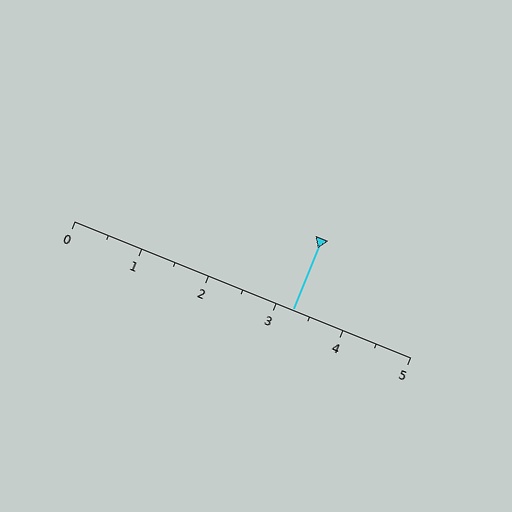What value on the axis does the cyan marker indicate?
The marker indicates approximately 3.2.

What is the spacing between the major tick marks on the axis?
The major ticks are spaced 1 apart.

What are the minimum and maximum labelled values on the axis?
The axis runs from 0 to 5.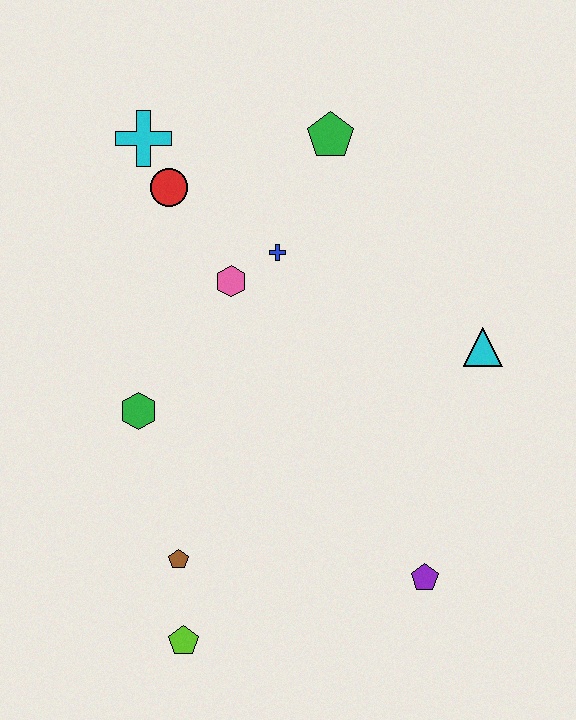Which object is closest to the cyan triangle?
The blue cross is closest to the cyan triangle.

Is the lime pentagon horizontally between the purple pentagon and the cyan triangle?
No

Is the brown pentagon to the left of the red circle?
No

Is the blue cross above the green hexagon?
Yes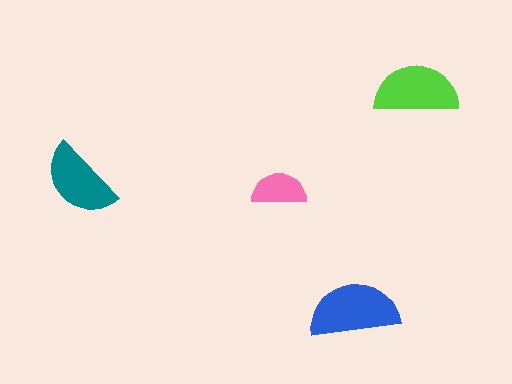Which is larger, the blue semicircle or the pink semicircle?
The blue one.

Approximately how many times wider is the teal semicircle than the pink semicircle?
About 1.5 times wider.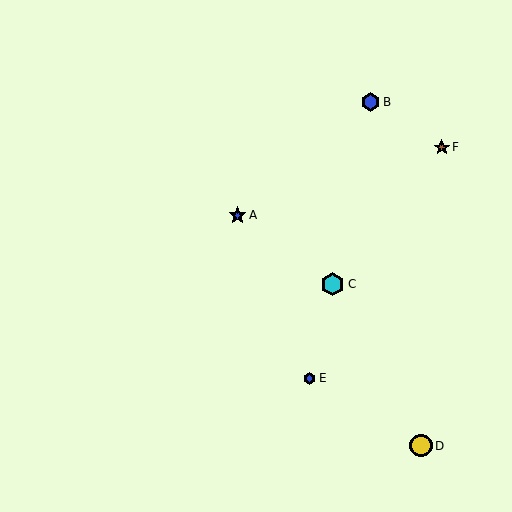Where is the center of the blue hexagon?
The center of the blue hexagon is at (371, 102).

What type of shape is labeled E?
Shape E is a blue hexagon.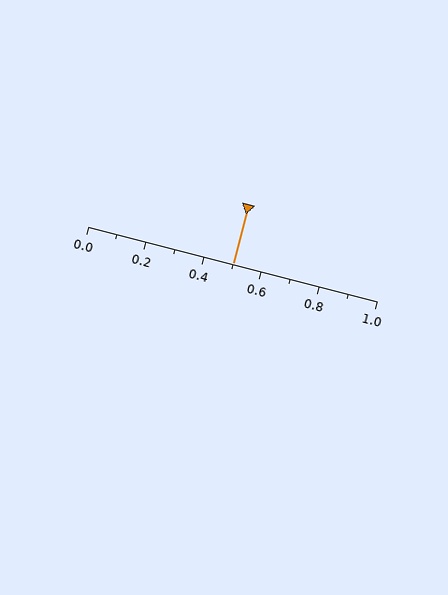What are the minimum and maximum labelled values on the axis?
The axis runs from 0.0 to 1.0.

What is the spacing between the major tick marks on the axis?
The major ticks are spaced 0.2 apart.